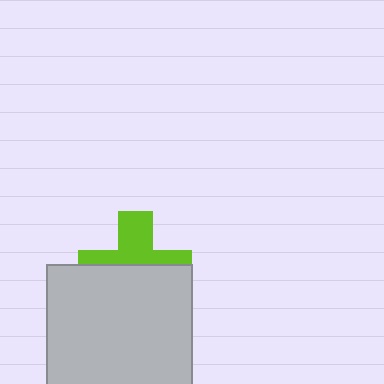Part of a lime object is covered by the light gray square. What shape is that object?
It is a cross.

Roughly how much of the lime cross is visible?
A small part of it is visible (roughly 43%).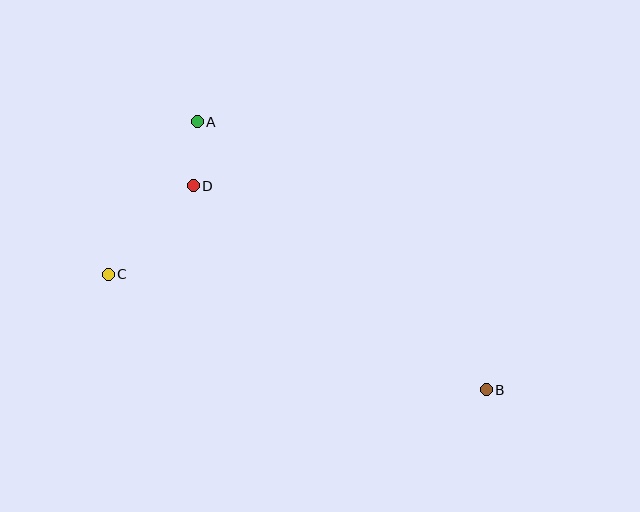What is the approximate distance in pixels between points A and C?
The distance between A and C is approximately 177 pixels.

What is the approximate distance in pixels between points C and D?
The distance between C and D is approximately 123 pixels.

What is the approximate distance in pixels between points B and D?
The distance between B and D is approximately 357 pixels.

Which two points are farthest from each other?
Points B and C are farthest from each other.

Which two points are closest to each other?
Points A and D are closest to each other.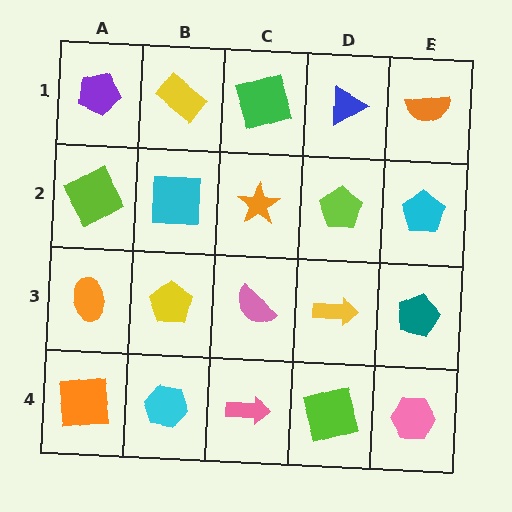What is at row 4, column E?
A pink hexagon.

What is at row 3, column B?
A yellow pentagon.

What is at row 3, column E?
A teal pentagon.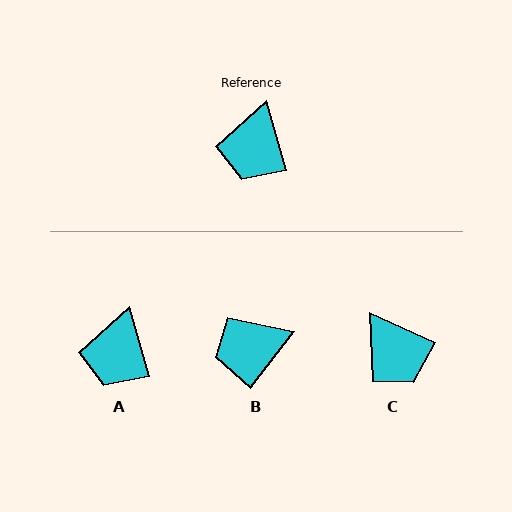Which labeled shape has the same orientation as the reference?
A.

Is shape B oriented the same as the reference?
No, it is off by about 54 degrees.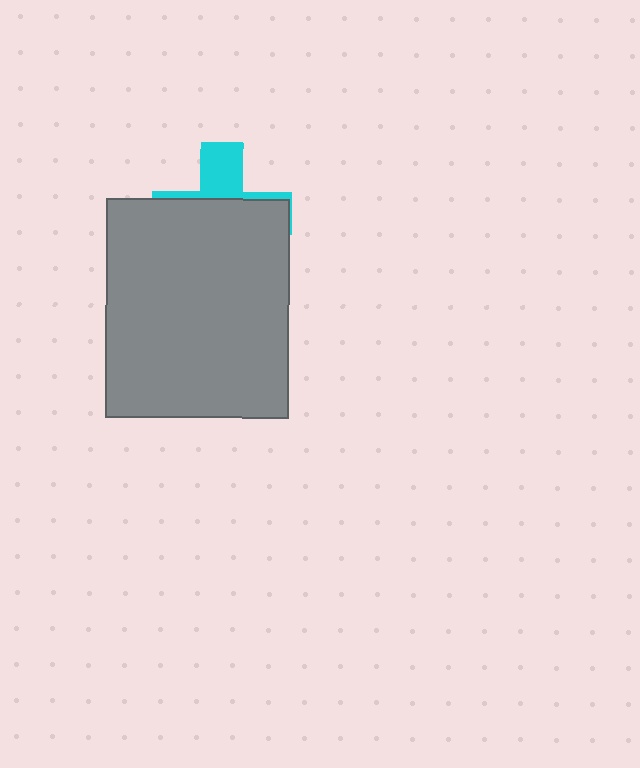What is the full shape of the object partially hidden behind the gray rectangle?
The partially hidden object is a cyan cross.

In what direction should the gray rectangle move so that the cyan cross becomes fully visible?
The gray rectangle should move down. That is the shortest direction to clear the overlap and leave the cyan cross fully visible.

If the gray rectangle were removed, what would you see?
You would see the complete cyan cross.